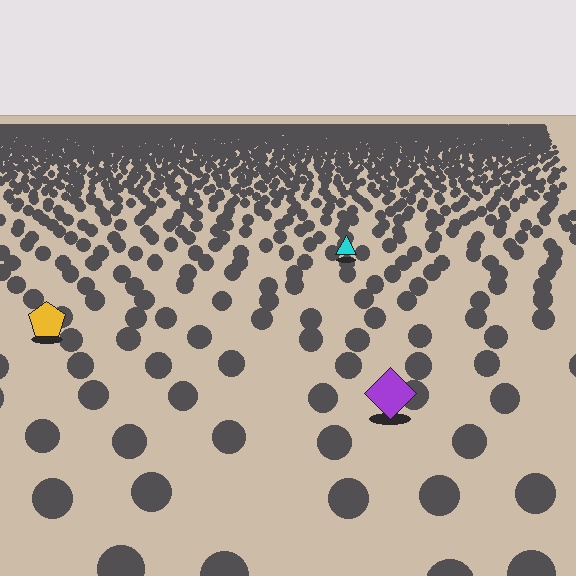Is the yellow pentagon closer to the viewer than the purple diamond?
No. The purple diamond is closer — you can tell from the texture gradient: the ground texture is coarser near it.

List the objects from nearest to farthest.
From nearest to farthest: the purple diamond, the yellow pentagon, the cyan triangle.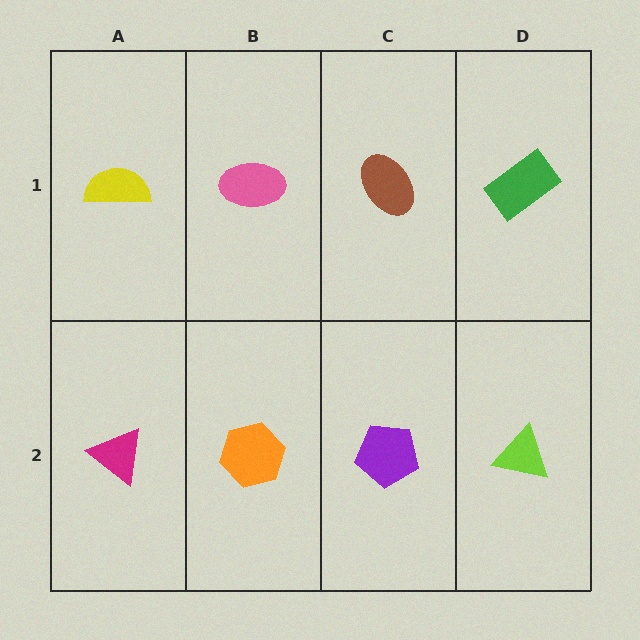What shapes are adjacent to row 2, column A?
A yellow semicircle (row 1, column A), an orange hexagon (row 2, column B).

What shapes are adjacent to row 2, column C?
A brown ellipse (row 1, column C), an orange hexagon (row 2, column B), a lime triangle (row 2, column D).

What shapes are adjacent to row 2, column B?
A pink ellipse (row 1, column B), a magenta triangle (row 2, column A), a purple pentagon (row 2, column C).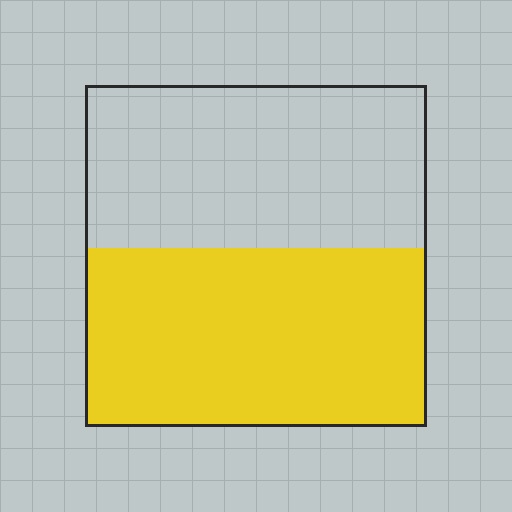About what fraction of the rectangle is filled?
About one half (1/2).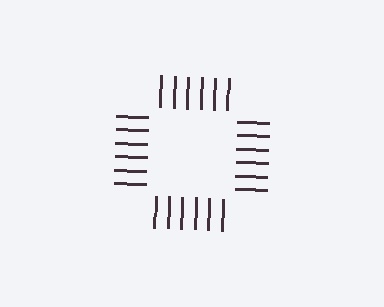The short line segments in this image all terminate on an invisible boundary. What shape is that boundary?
An illusory square — the line segments terminate on its edges but no continuous stroke is drawn.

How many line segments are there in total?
24 — 6 along each of the 4 edges.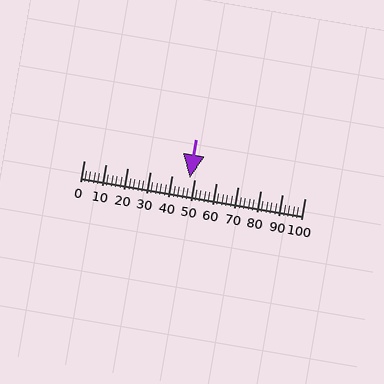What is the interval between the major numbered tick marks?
The major tick marks are spaced 10 units apart.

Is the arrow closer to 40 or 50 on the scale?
The arrow is closer to 50.